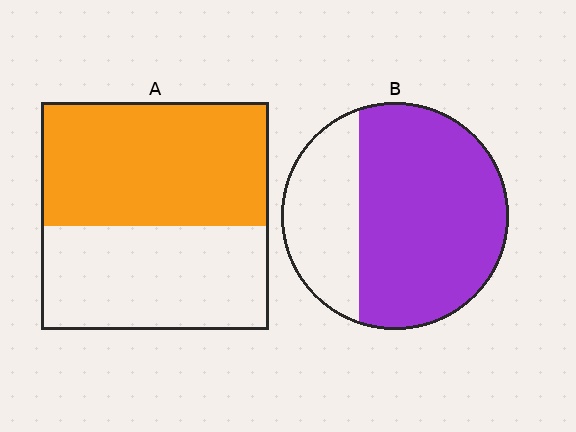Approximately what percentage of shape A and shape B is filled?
A is approximately 55% and B is approximately 70%.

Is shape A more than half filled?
Yes.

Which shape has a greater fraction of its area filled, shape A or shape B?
Shape B.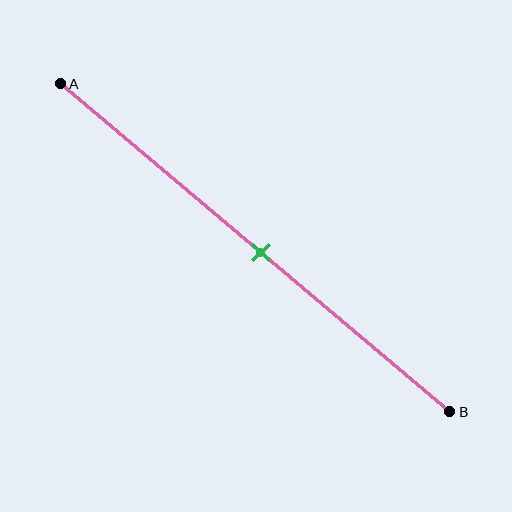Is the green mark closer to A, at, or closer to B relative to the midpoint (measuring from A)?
The green mark is approximately at the midpoint of segment AB.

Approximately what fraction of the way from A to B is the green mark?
The green mark is approximately 50% of the way from A to B.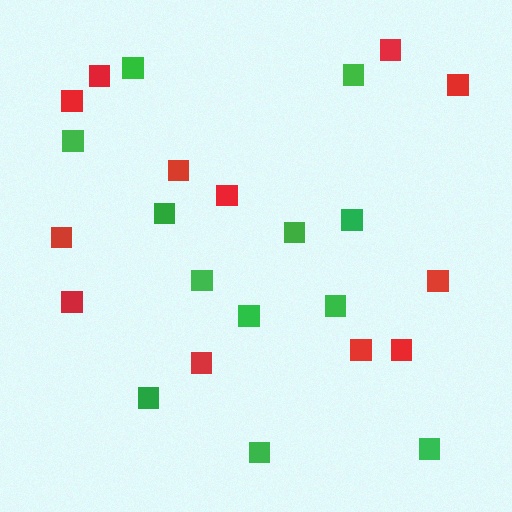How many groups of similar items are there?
There are 2 groups: one group of red squares (12) and one group of green squares (12).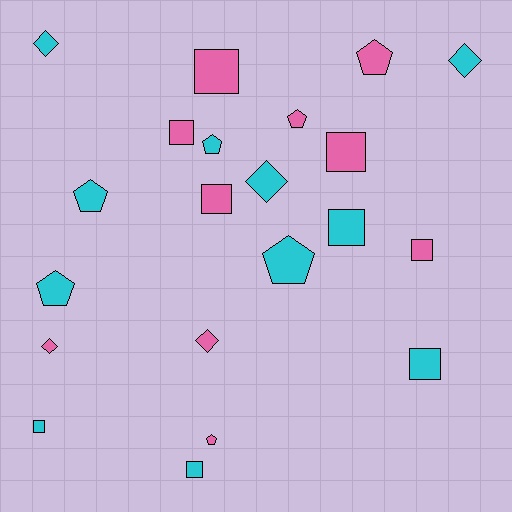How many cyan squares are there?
There are 4 cyan squares.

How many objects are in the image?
There are 21 objects.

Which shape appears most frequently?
Square, with 9 objects.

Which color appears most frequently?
Cyan, with 11 objects.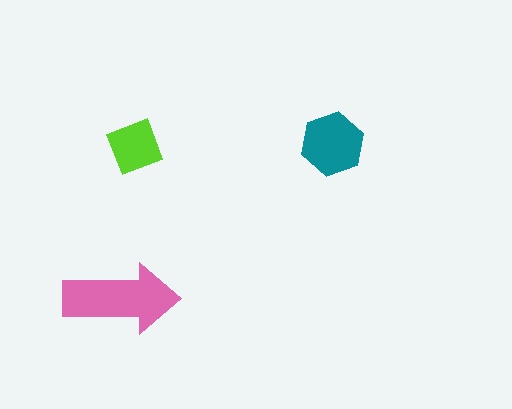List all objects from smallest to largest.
The lime diamond, the teal hexagon, the pink arrow.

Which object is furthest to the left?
The pink arrow is leftmost.